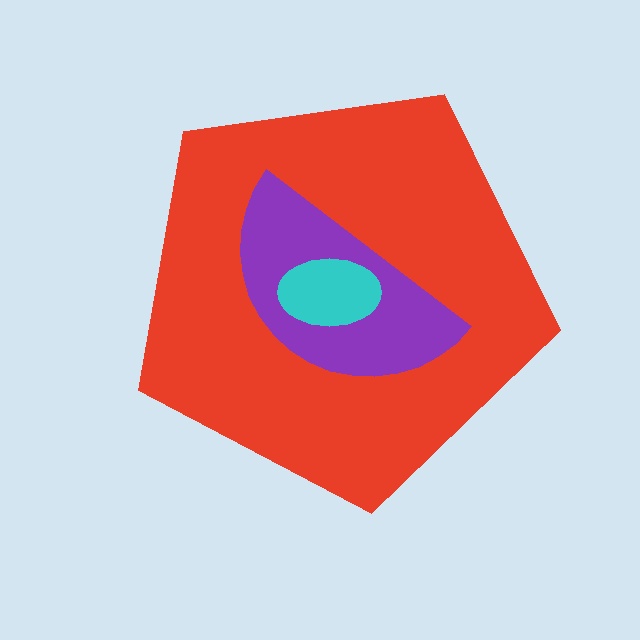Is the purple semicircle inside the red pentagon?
Yes.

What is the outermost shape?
The red pentagon.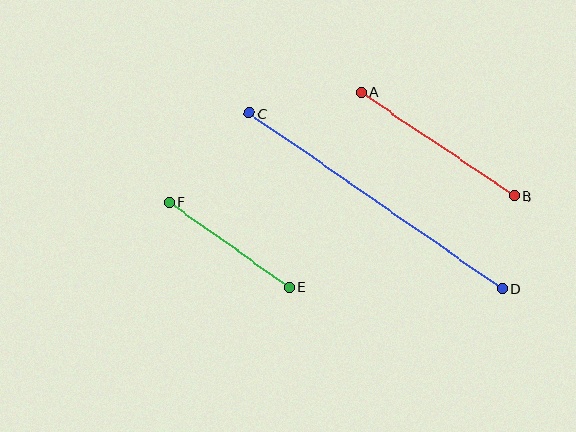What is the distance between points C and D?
The distance is approximately 308 pixels.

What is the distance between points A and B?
The distance is approximately 185 pixels.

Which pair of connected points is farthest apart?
Points C and D are farthest apart.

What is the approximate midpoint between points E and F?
The midpoint is at approximately (229, 245) pixels.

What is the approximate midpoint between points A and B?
The midpoint is at approximately (438, 144) pixels.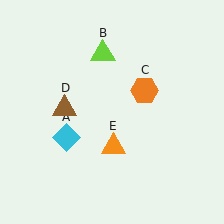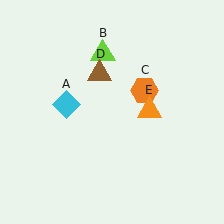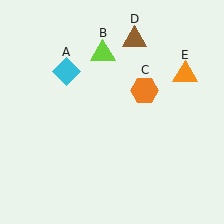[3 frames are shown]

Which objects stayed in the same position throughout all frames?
Lime triangle (object B) and orange hexagon (object C) remained stationary.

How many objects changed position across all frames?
3 objects changed position: cyan diamond (object A), brown triangle (object D), orange triangle (object E).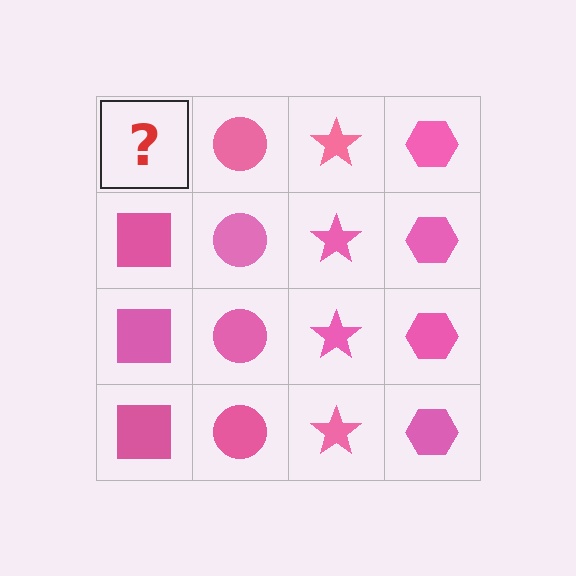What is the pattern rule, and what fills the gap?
The rule is that each column has a consistent shape. The gap should be filled with a pink square.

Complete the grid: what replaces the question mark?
The question mark should be replaced with a pink square.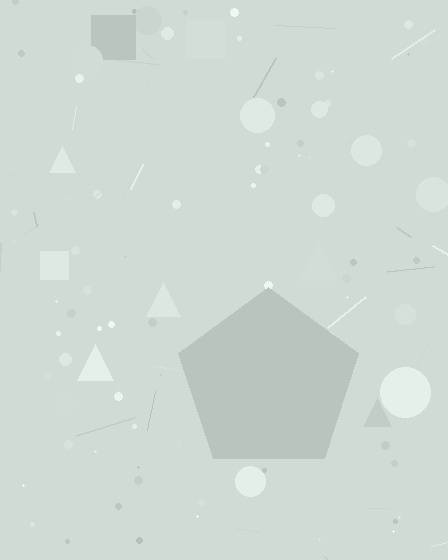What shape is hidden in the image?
A pentagon is hidden in the image.